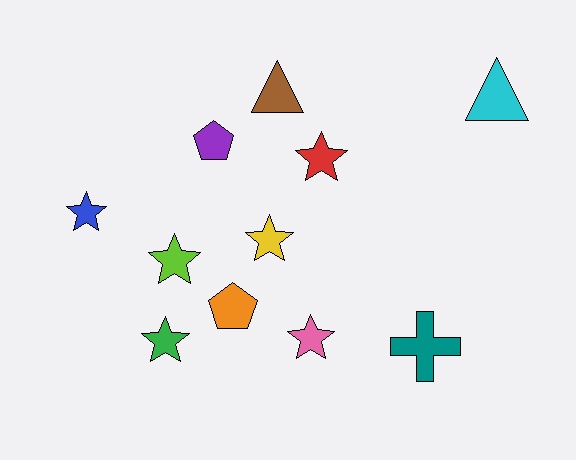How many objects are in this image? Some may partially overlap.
There are 11 objects.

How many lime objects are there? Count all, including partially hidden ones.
There is 1 lime object.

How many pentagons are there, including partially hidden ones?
There are 2 pentagons.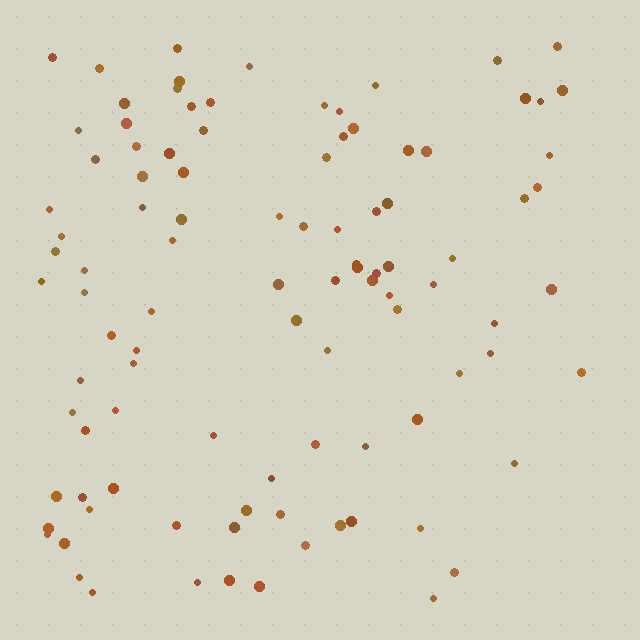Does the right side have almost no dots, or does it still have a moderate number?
Still a moderate number, just noticeably fewer than the left.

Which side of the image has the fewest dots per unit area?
The right.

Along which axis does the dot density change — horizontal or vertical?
Horizontal.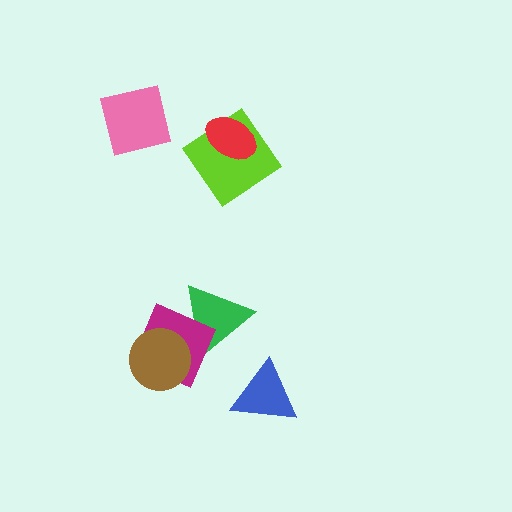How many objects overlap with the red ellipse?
1 object overlaps with the red ellipse.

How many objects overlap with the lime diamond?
1 object overlaps with the lime diamond.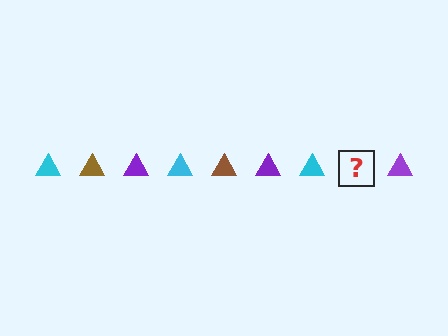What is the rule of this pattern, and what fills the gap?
The rule is that the pattern cycles through cyan, brown, purple triangles. The gap should be filled with a brown triangle.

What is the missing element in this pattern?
The missing element is a brown triangle.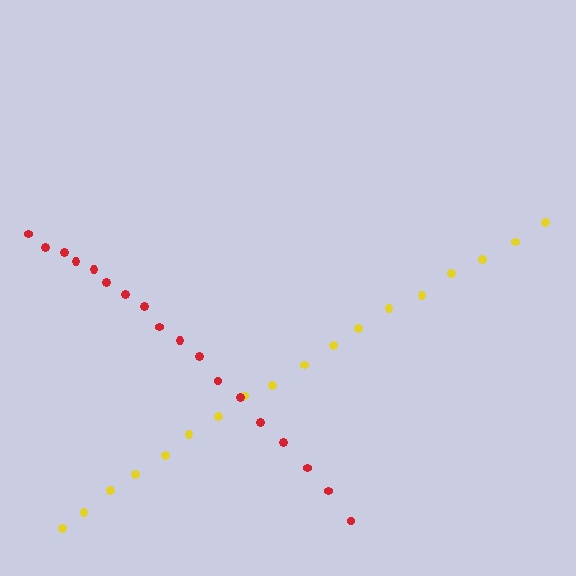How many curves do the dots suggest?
There are 2 distinct paths.